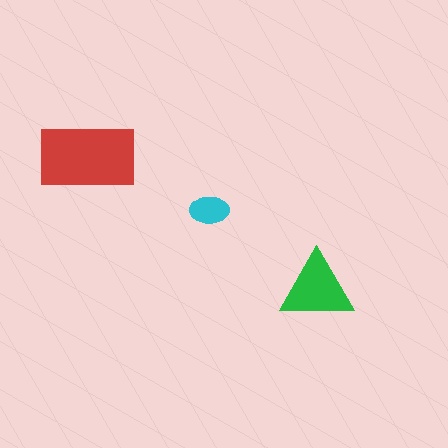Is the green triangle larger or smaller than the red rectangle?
Smaller.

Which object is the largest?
The red rectangle.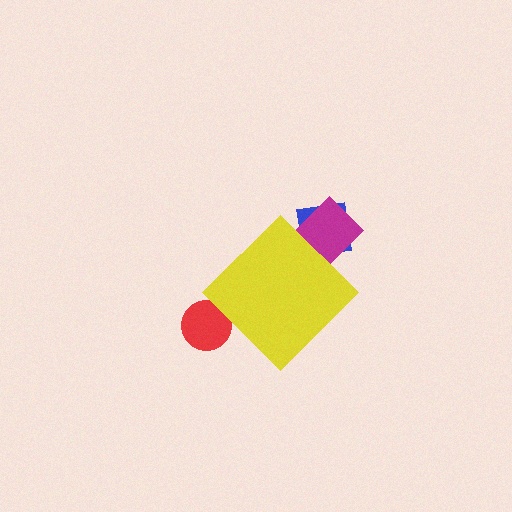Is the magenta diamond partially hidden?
Yes, the magenta diamond is partially hidden behind the yellow diamond.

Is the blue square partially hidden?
Yes, the blue square is partially hidden behind the yellow diamond.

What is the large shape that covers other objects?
A yellow diamond.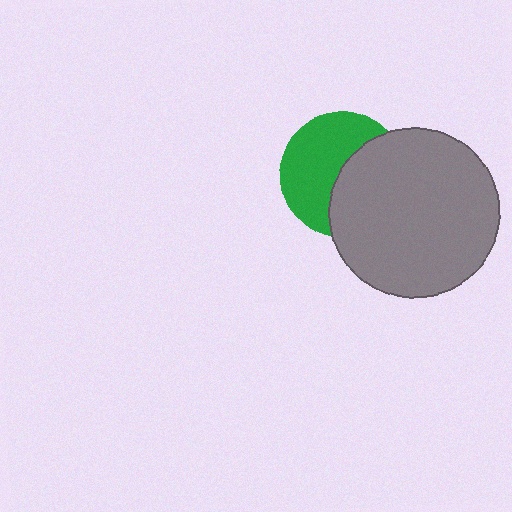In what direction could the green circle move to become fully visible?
The green circle could move left. That would shift it out from behind the gray circle entirely.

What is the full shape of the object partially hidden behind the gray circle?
The partially hidden object is a green circle.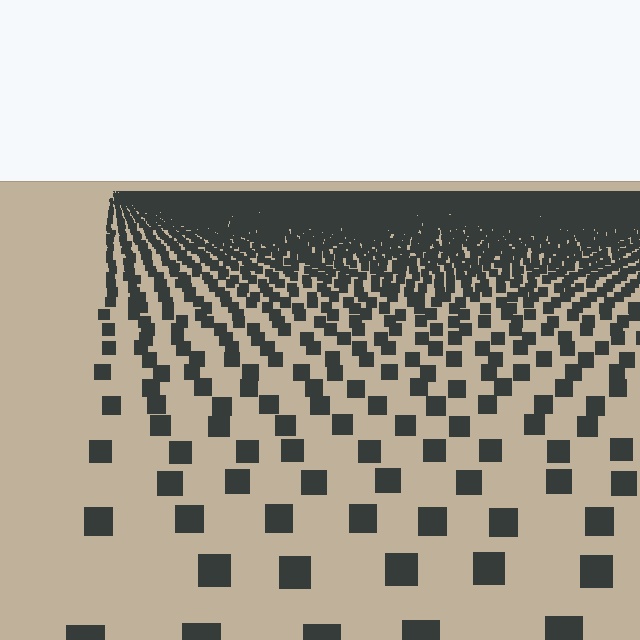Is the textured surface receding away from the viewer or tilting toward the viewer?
The surface is receding away from the viewer. Texture elements get smaller and denser toward the top.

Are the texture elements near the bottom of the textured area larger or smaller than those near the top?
Larger. Near the bottom, elements are closer to the viewer and appear at a bigger on-screen size.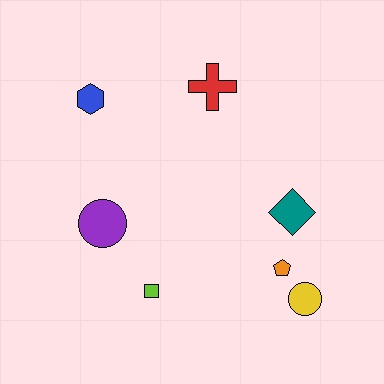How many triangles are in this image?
There are no triangles.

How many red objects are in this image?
There is 1 red object.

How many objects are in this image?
There are 7 objects.